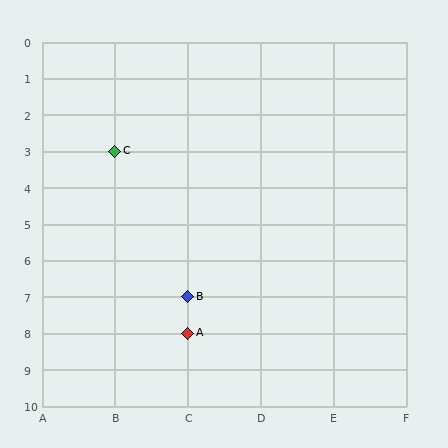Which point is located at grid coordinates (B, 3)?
Point C is at (B, 3).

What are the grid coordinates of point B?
Point B is at grid coordinates (C, 7).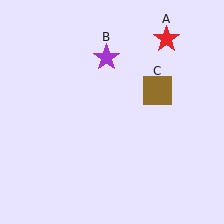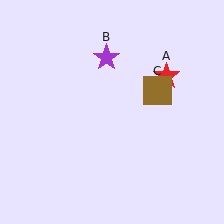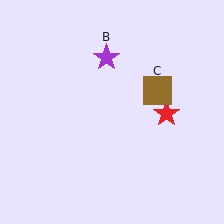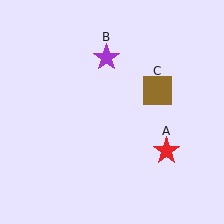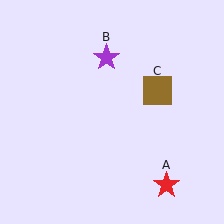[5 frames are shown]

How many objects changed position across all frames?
1 object changed position: red star (object A).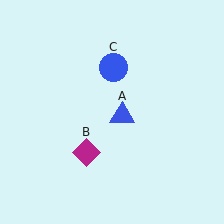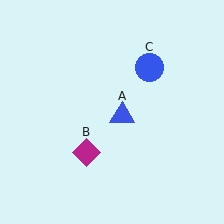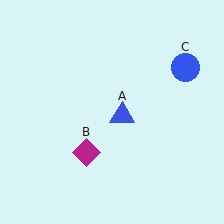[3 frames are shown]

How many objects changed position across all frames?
1 object changed position: blue circle (object C).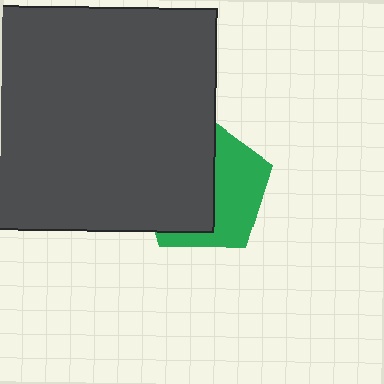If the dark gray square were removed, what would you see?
You would see the complete green pentagon.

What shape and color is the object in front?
The object in front is a dark gray square.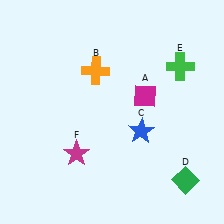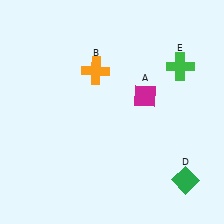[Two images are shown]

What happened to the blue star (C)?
The blue star (C) was removed in Image 2. It was in the bottom-right area of Image 1.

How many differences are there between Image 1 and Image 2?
There are 2 differences between the two images.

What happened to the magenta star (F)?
The magenta star (F) was removed in Image 2. It was in the bottom-left area of Image 1.